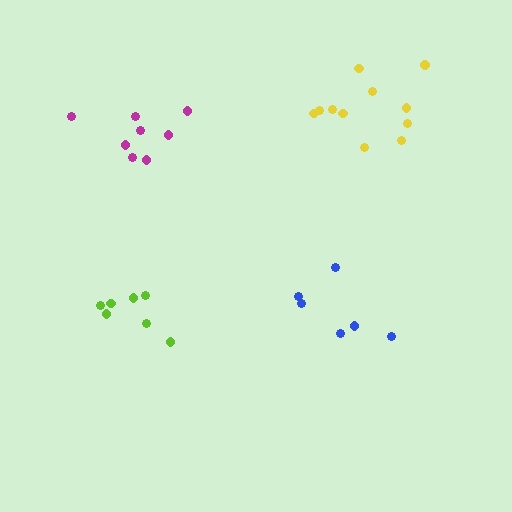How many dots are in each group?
Group 1: 6 dots, Group 2: 11 dots, Group 3: 8 dots, Group 4: 7 dots (32 total).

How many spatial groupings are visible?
There are 4 spatial groupings.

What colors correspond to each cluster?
The clusters are colored: blue, yellow, magenta, lime.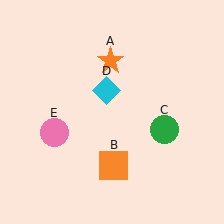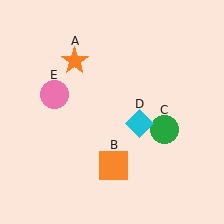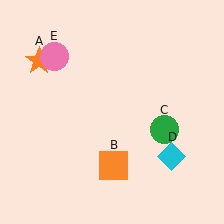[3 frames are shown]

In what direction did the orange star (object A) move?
The orange star (object A) moved left.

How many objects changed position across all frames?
3 objects changed position: orange star (object A), cyan diamond (object D), pink circle (object E).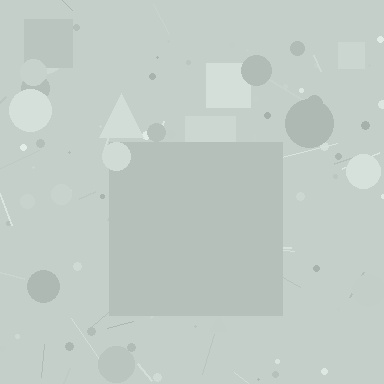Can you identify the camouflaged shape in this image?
The camouflaged shape is a square.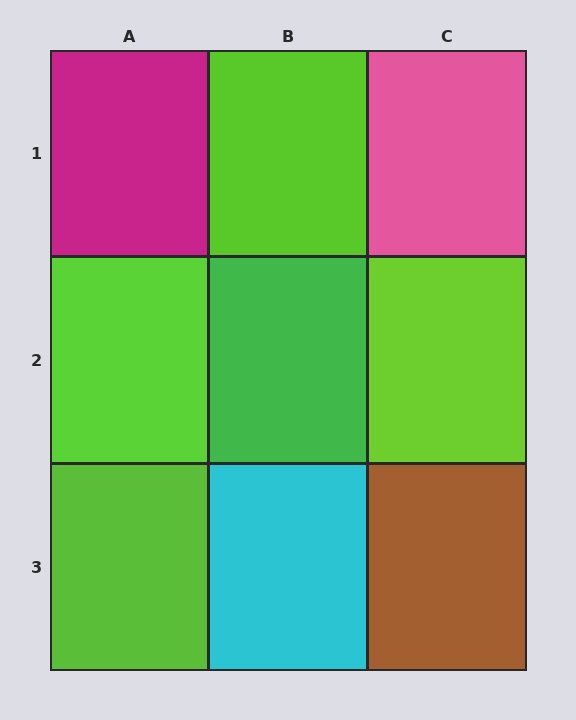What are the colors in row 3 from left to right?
Lime, cyan, brown.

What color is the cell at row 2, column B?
Green.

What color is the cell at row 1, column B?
Lime.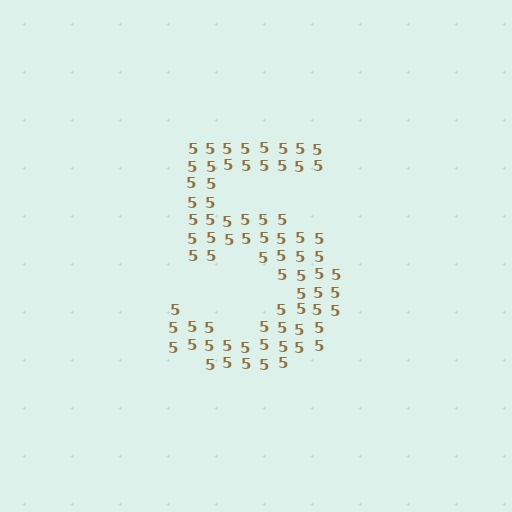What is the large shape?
The large shape is the digit 5.